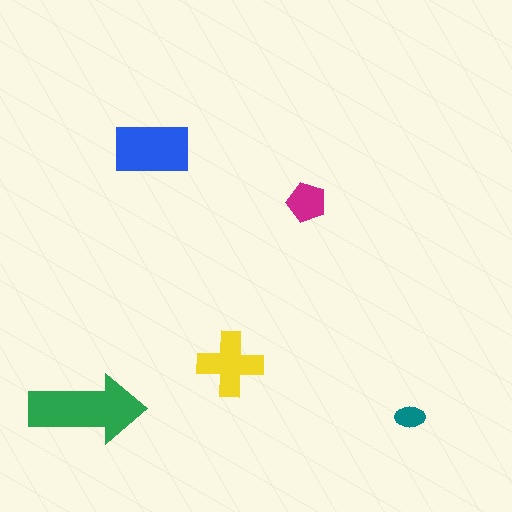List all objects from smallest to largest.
The teal ellipse, the magenta pentagon, the yellow cross, the blue rectangle, the green arrow.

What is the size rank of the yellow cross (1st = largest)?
3rd.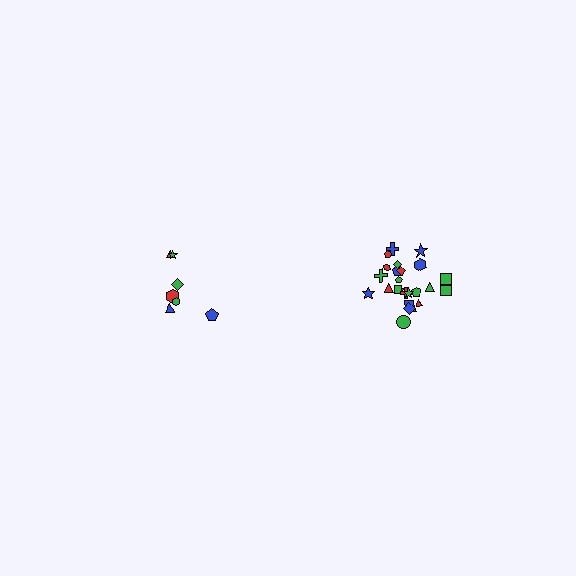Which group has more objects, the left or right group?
The right group.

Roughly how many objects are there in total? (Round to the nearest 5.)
Roughly 30 objects in total.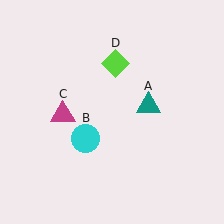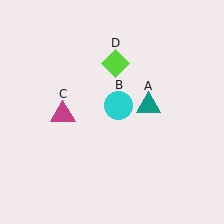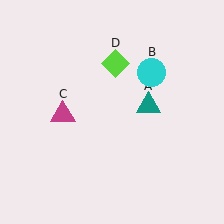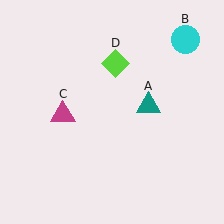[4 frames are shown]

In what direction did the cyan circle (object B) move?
The cyan circle (object B) moved up and to the right.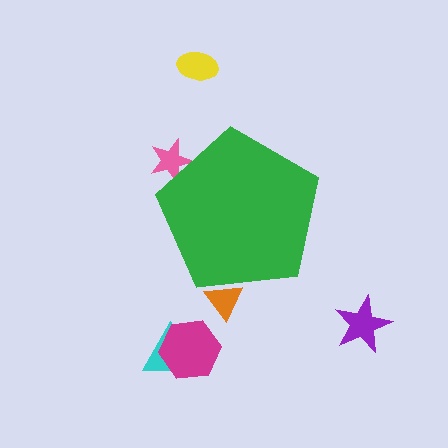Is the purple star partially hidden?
No, the purple star is fully visible.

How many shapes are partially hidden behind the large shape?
2 shapes are partially hidden.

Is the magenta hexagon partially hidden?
No, the magenta hexagon is fully visible.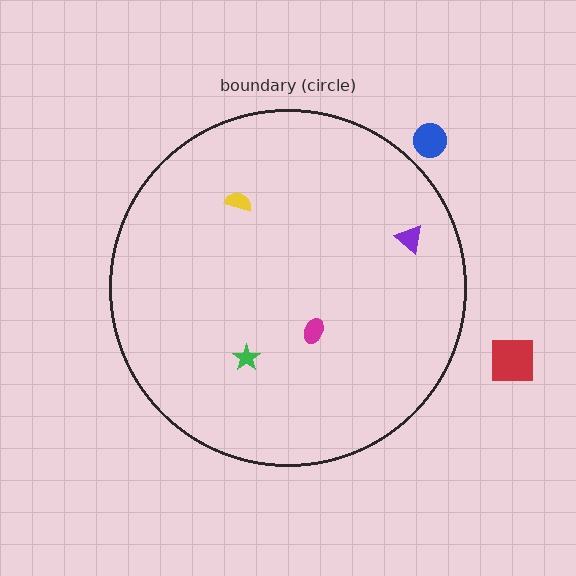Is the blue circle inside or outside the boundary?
Outside.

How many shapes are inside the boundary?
4 inside, 2 outside.